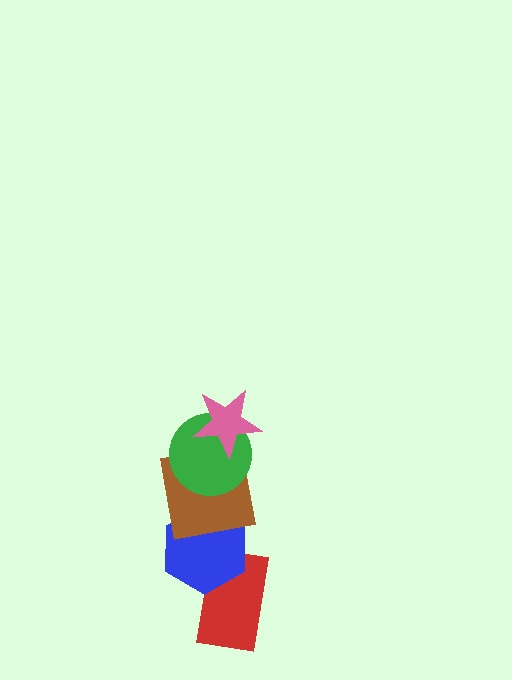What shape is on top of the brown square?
The green circle is on top of the brown square.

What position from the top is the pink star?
The pink star is 1st from the top.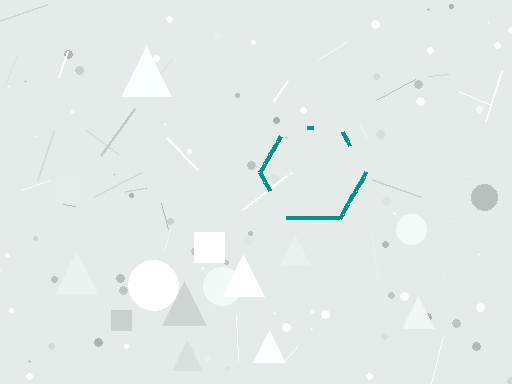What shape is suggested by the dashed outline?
The dashed outline suggests a hexagon.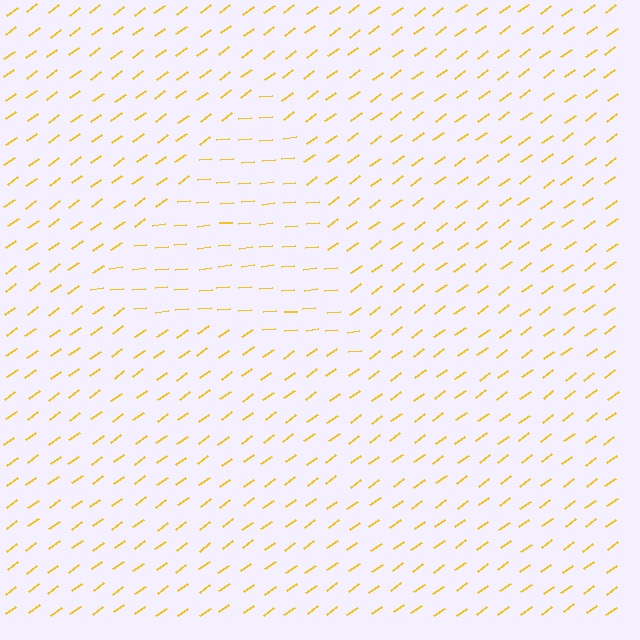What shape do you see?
I see a triangle.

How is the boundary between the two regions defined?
The boundary is defined purely by a change in line orientation (approximately 30 degrees difference). All lines are the same color and thickness.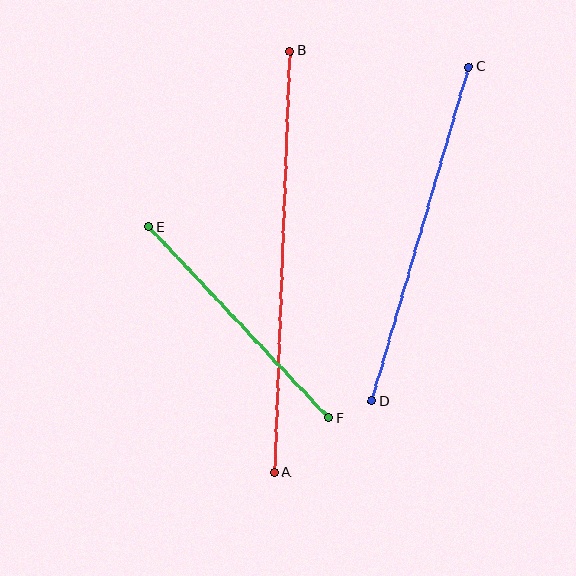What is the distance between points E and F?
The distance is approximately 262 pixels.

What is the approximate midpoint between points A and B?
The midpoint is at approximately (282, 262) pixels.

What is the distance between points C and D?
The distance is approximately 348 pixels.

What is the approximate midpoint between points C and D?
The midpoint is at approximately (420, 234) pixels.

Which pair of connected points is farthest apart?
Points A and B are farthest apart.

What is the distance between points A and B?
The distance is approximately 422 pixels.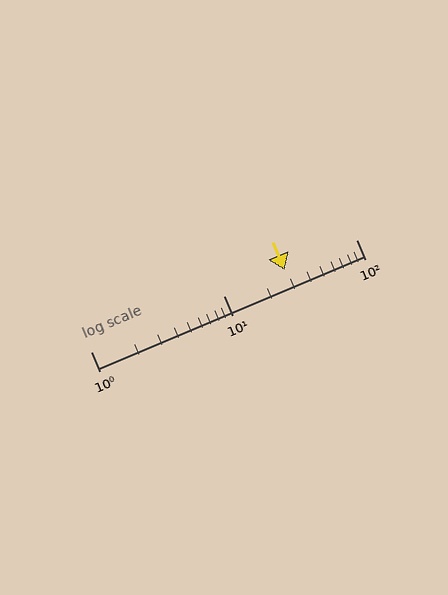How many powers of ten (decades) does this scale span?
The scale spans 2 decades, from 1 to 100.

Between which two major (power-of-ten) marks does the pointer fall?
The pointer is between 10 and 100.